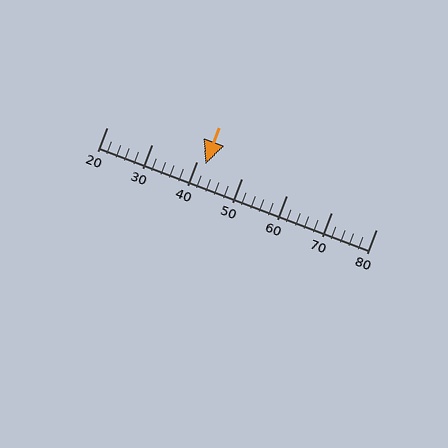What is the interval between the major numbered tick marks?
The major tick marks are spaced 10 units apart.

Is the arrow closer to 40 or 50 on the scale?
The arrow is closer to 40.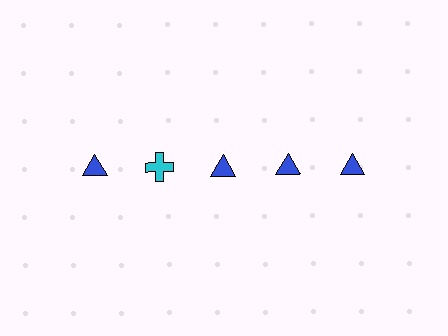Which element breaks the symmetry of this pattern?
The cyan cross in the top row, second from left column breaks the symmetry. All other shapes are blue triangles.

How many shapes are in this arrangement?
There are 5 shapes arranged in a grid pattern.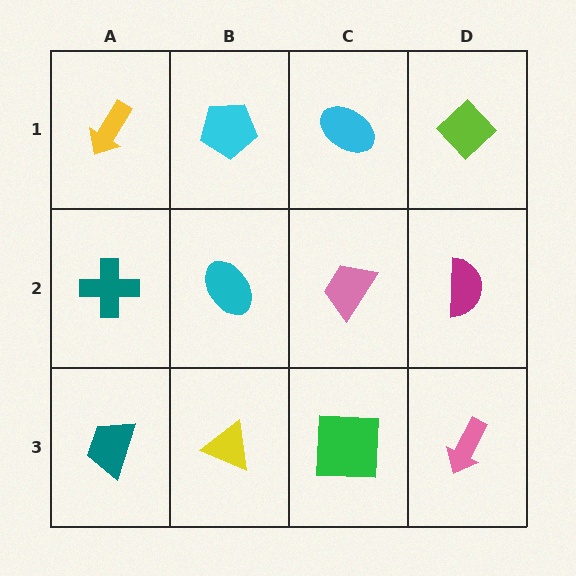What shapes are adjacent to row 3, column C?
A pink trapezoid (row 2, column C), a yellow triangle (row 3, column B), a pink arrow (row 3, column D).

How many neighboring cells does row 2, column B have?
4.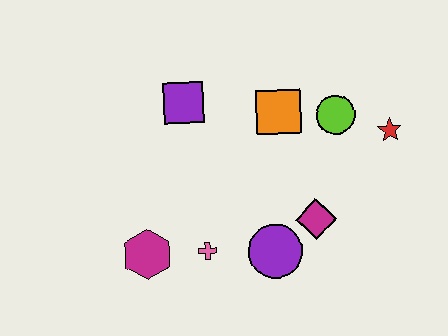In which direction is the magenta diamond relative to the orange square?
The magenta diamond is below the orange square.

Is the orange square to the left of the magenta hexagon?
No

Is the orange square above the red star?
Yes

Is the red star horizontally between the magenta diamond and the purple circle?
No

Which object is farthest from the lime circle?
The magenta hexagon is farthest from the lime circle.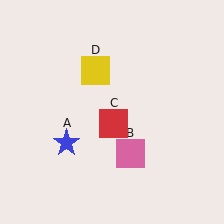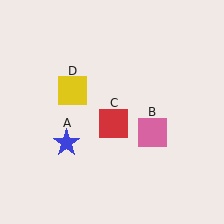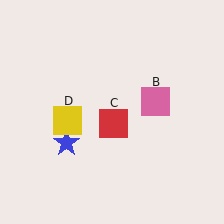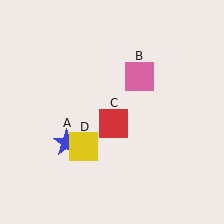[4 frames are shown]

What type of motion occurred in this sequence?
The pink square (object B), yellow square (object D) rotated counterclockwise around the center of the scene.